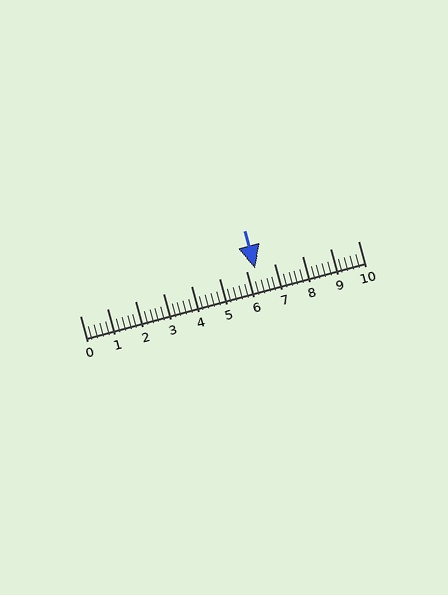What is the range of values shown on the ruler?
The ruler shows values from 0 to 10.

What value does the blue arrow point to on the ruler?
The blue arrow points to approximately 6.3.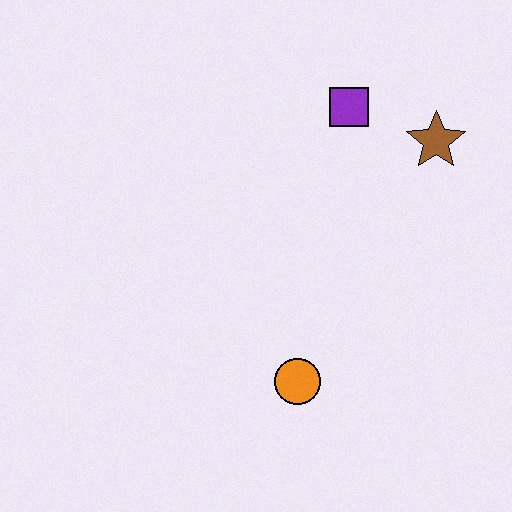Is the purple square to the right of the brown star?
No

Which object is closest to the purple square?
The brown star is closest to the purple square.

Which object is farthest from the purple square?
The orange circle is farthest from the purple square.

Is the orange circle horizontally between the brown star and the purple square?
No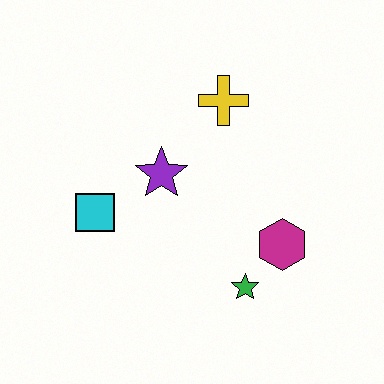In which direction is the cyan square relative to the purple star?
The cyan square is to the left of the purple star.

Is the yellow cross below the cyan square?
No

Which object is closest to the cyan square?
The purple star is closest to the cyan square.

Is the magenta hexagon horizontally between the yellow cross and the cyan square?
No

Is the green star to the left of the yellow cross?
No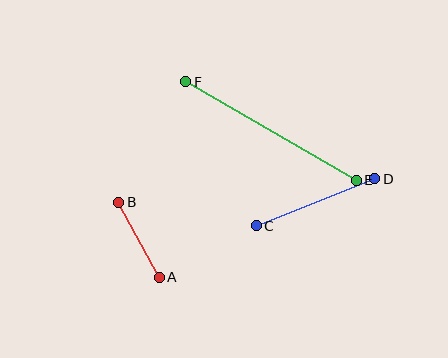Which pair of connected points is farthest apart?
Points E and F are farthest apart.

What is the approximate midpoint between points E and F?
The midpoint is at approximately (271, 131) pixels.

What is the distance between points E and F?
The distance is approximately 197 pixels.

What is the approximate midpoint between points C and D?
The midpoint is at approximately (315, 202) pixels.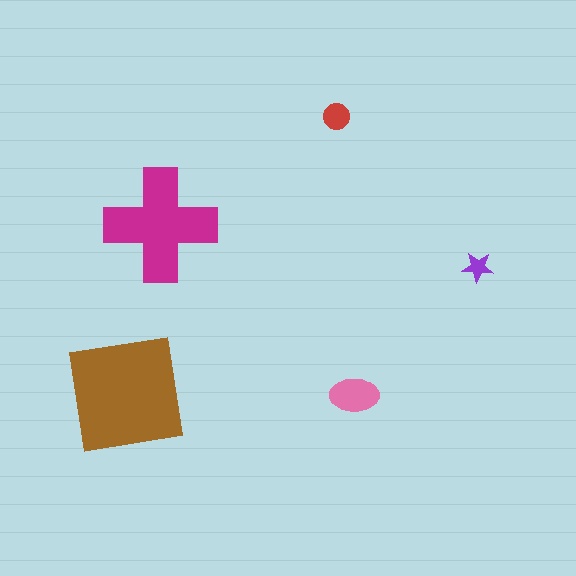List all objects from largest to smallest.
The brown square, the magenta cross, the pink ellipse, the red circle, the purple star.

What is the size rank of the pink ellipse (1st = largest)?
3rd.